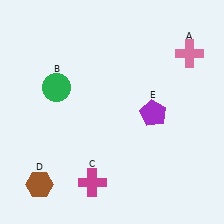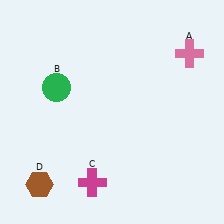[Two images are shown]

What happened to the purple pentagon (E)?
The purple pentagon (E) was removed in Image 2. It was in the bottom-right area of Image 1.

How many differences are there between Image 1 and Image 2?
There is 1 difference between the two images.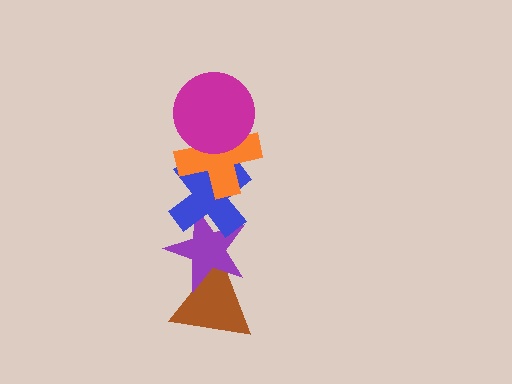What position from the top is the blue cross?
The blue cross is 3rd from the top.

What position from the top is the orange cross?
The orange cross is 2nd from the top.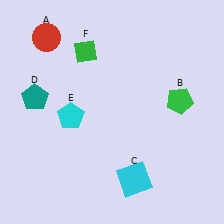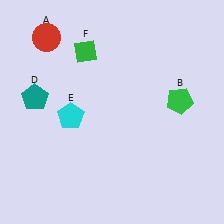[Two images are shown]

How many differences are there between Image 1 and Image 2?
There is 1 difference between the two images.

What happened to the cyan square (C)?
The cyan square (C) was removed in Image 2. It was in the bottom-right area of Image 1.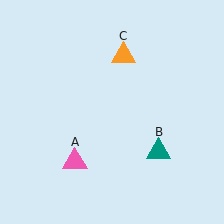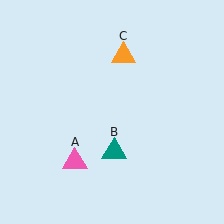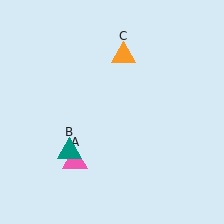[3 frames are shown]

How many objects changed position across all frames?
1 object changed position: teal triangle (object B).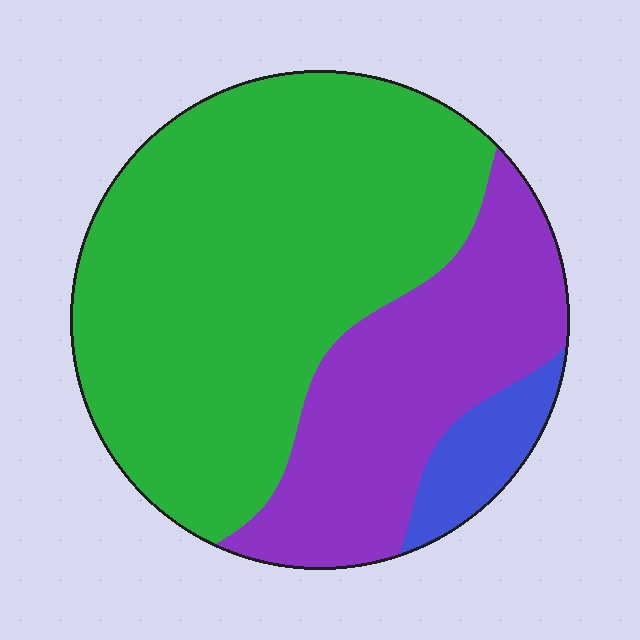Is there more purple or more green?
Green.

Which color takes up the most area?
Green, at roughly 65%.